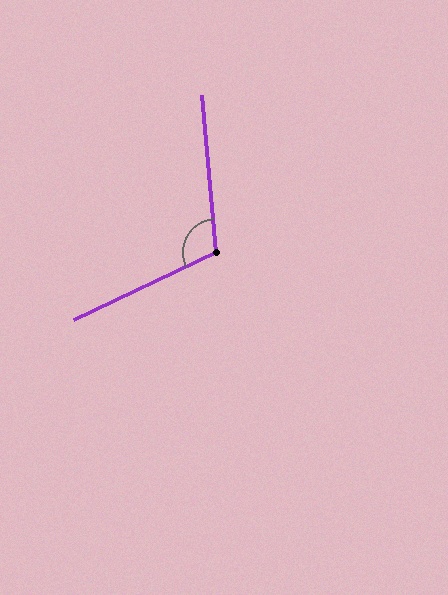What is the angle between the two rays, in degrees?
Approximately 110 degrees.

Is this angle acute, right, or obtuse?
It is obtuse.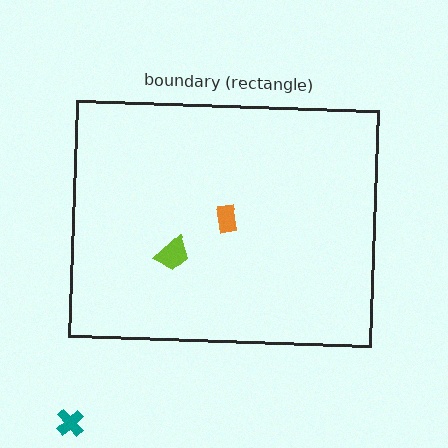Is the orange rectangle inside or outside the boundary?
Inside.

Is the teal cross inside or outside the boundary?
Outside.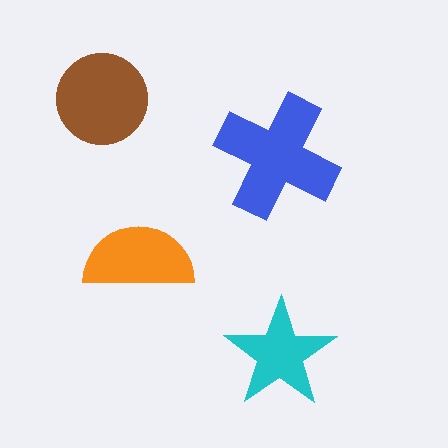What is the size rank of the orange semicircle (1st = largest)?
3rd.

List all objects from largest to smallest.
The blue cross, the brown circle, the orange semicircle, the cyan star.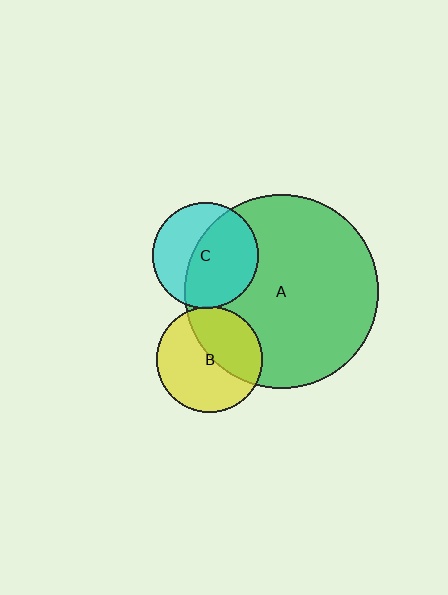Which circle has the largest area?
Circle A (green).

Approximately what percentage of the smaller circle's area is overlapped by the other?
Approximately 60%.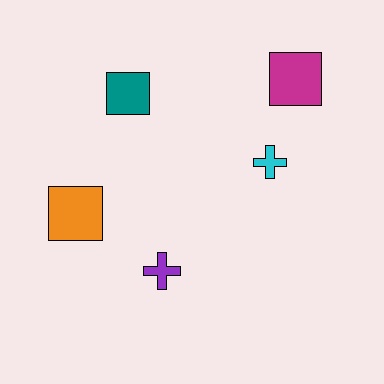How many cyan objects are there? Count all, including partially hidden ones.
There is 1 cyan object.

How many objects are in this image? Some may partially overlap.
There are 5 objects.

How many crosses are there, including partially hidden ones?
There are 2 crosses.